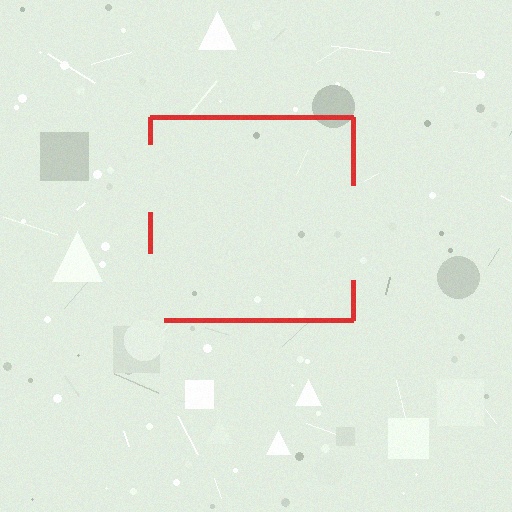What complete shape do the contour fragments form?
The contour fragments form a square.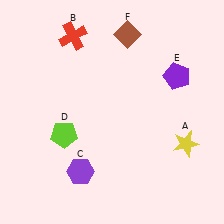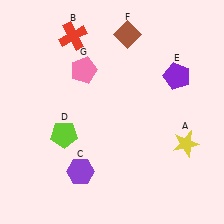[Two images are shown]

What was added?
A pink pentagon (G) was added in Image 2.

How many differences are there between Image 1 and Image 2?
There is 1 difference between the two images.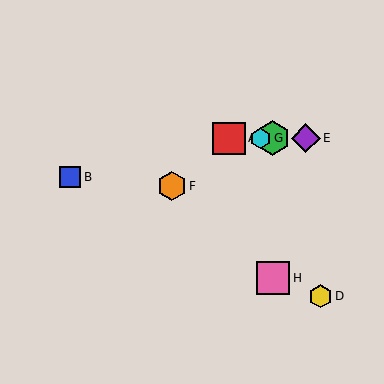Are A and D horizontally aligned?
No, A is at y≈138 and D is at y≈296.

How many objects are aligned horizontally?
4 objects (A, C, E, G) are aligned horizontally.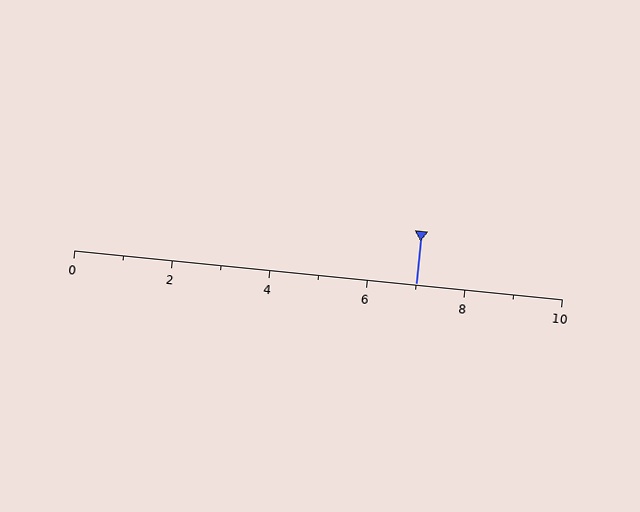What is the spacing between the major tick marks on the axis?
The major ticks are spaced 2 apart.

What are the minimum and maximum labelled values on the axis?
The axis runs from 0 to 10.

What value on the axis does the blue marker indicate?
The marker indicates approximately 7.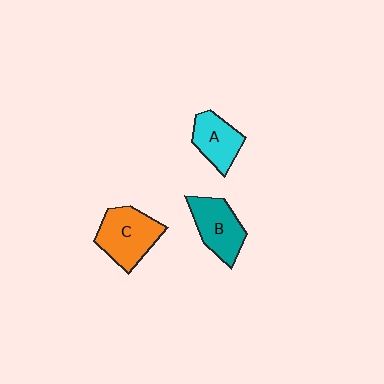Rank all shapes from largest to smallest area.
From largest to smallest: C (orange), B (teal), A (cyan).